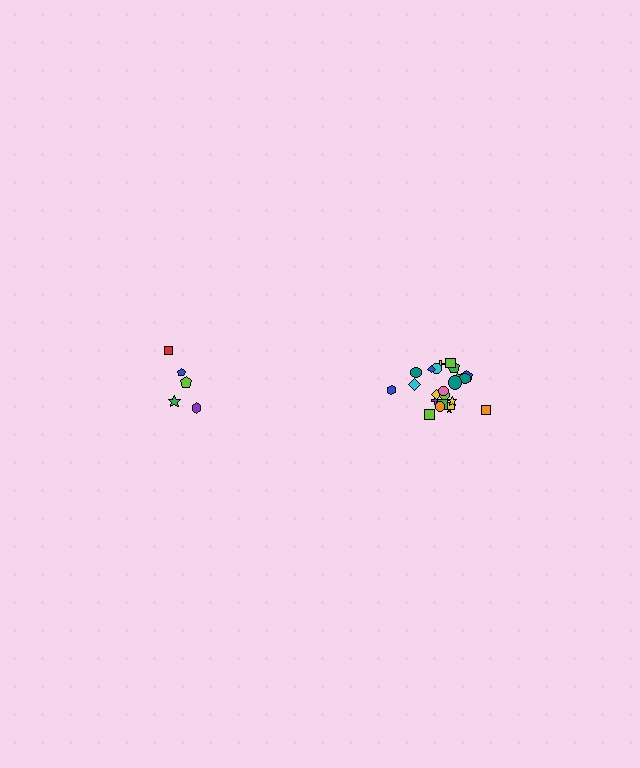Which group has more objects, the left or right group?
The right group.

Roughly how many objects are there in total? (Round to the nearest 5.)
Roughly 30 objects in total.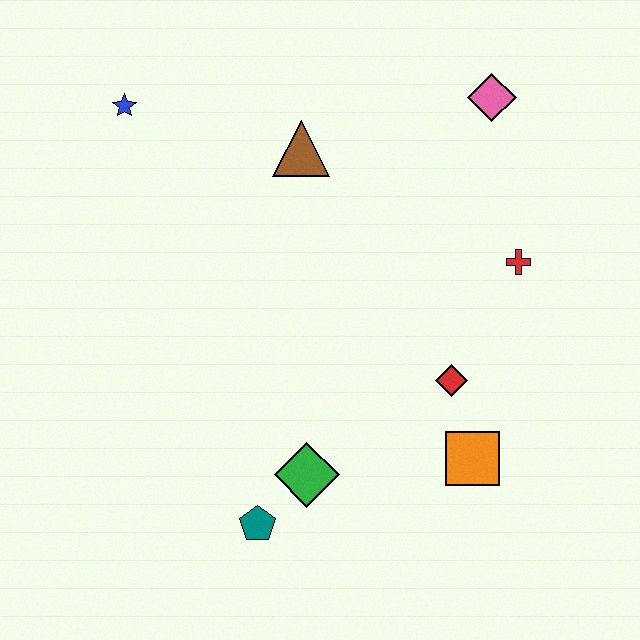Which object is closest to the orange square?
The red diamond is closest to the orange square.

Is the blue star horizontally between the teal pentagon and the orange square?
No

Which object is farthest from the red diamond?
The blue star is farthest from the red diamond.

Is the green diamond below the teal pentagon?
No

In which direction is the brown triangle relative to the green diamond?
The brown triangle is above the green diamond.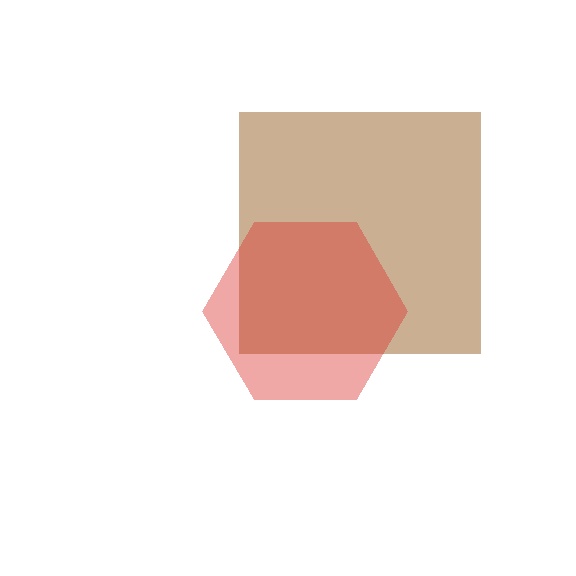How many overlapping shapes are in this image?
There are 2 overlapping shapes in the image.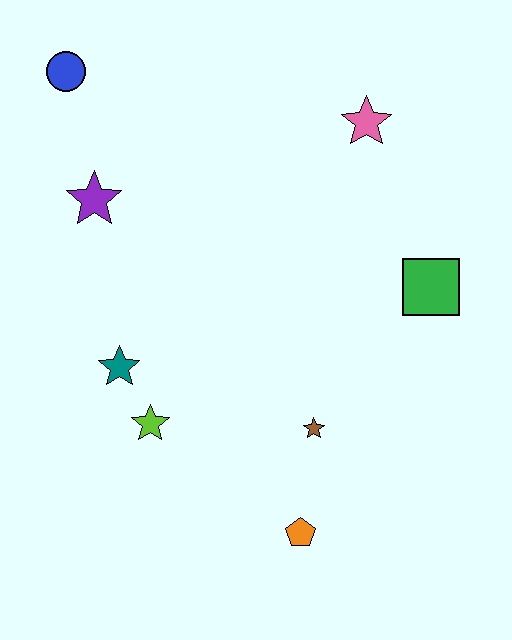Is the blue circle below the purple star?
No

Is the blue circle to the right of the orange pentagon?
No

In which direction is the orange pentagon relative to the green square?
The orange pentagon is below the green square.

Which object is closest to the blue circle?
The purple star is closest to the blue circle.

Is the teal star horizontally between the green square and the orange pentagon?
No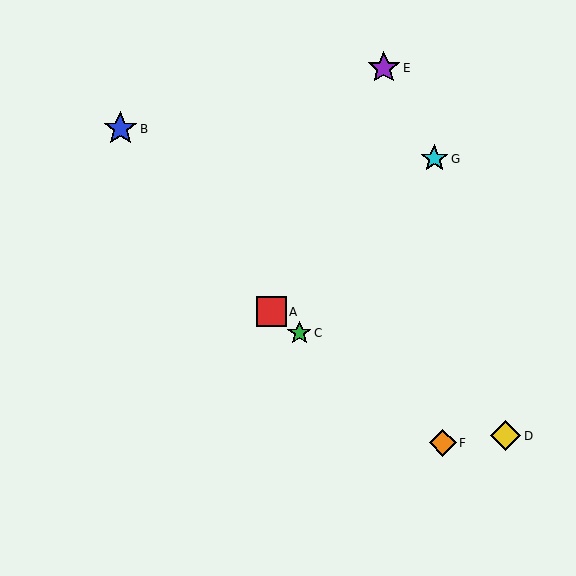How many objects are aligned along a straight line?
3 objects (A, C, F) are aligned along a straight line.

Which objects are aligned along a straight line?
Objects A, C, F are aligned along a straight line.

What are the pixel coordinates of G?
Object G is at (434, 159).